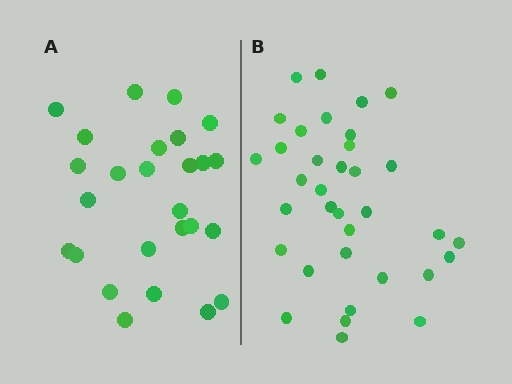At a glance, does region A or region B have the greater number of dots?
Region B (the right region) has more dots.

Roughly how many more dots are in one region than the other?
Region B has roughly 8 or so more dots than region A.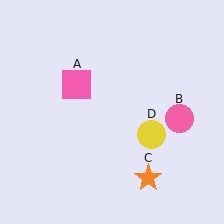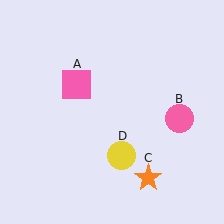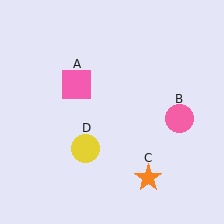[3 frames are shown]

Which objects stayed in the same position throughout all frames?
Pink square (object A) and pink circle (object B) and orange star (object C) remained stationary.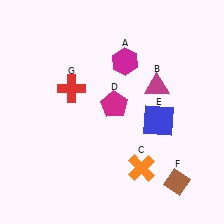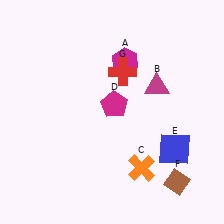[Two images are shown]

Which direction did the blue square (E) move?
The blue square (E) moved down.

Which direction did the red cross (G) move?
The red cross (G) moved right.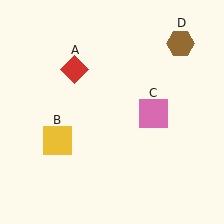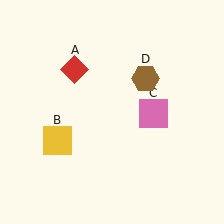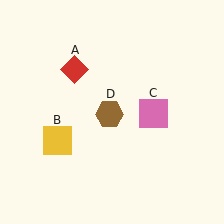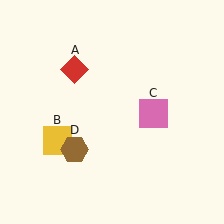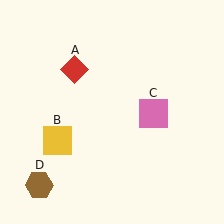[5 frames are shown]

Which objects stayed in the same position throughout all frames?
Red diamond (object A) and yellow square (object B) and pink square (object C) remained stationary.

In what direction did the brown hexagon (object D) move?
The brown hexagon (object D) moved down and to the left.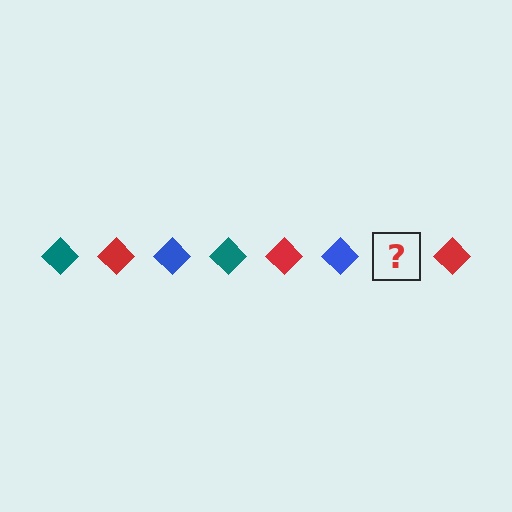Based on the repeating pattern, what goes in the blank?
The blank should be a teal diamond.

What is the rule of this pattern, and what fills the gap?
The rule is that the pattern cycles through teal, red, blue diamonds. The gap should be filled with a teal diamond.